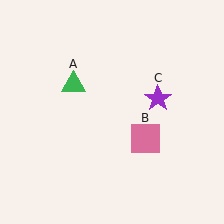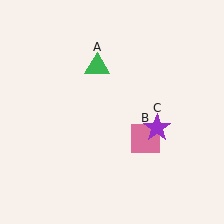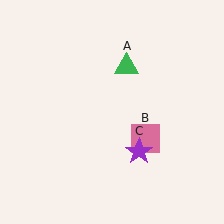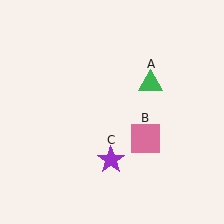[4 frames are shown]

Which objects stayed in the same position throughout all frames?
Pink square (object B) remained stationary.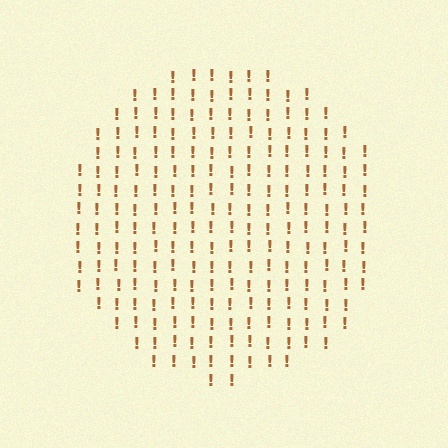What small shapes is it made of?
It is made of small exclamation marks.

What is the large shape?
The large shape is a circle.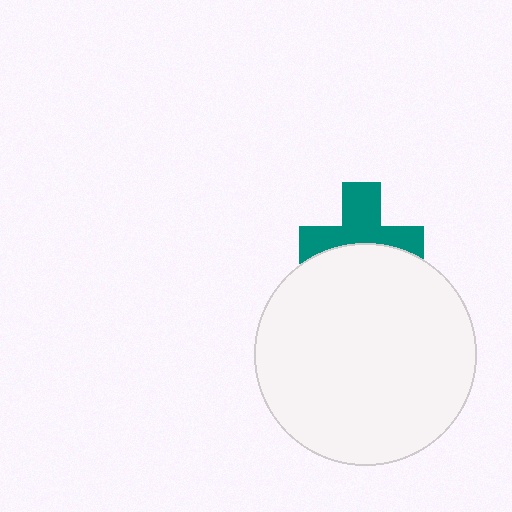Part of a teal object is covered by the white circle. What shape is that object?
It is a cross.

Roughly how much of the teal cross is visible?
About half of it is visible (roughly 57%).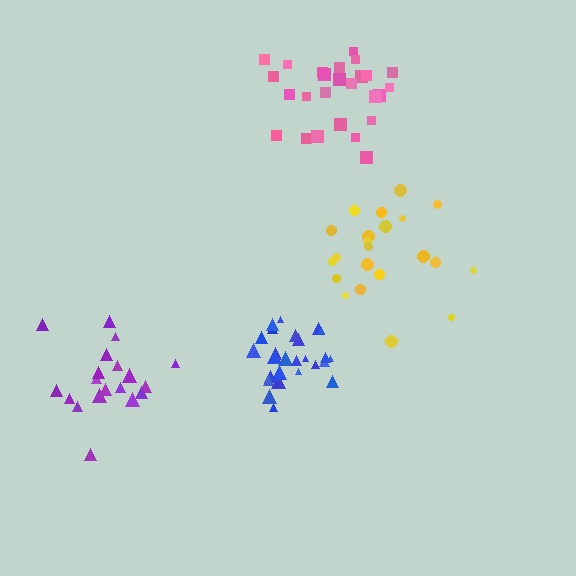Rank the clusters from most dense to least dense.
blue, pink, yellow, purple.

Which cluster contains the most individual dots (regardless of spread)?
Blue (26).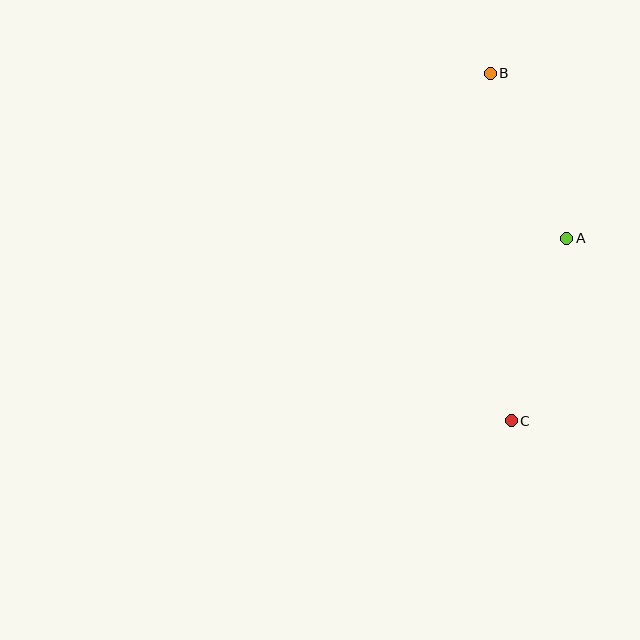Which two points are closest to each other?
Points A and B are closest to each other.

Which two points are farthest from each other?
Points B and C are farthest from each other.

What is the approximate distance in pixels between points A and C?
The distance between A and C is approximately 191 pixels.